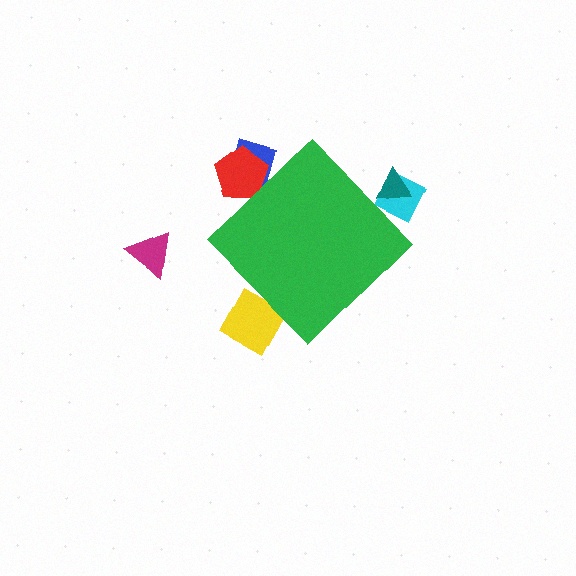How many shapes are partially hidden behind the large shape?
5 shapes are partially hidden.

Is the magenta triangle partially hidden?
No, the magenta triangle is fully visible.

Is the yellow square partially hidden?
Yes, the yellow square is partially hidden behind the green diamond.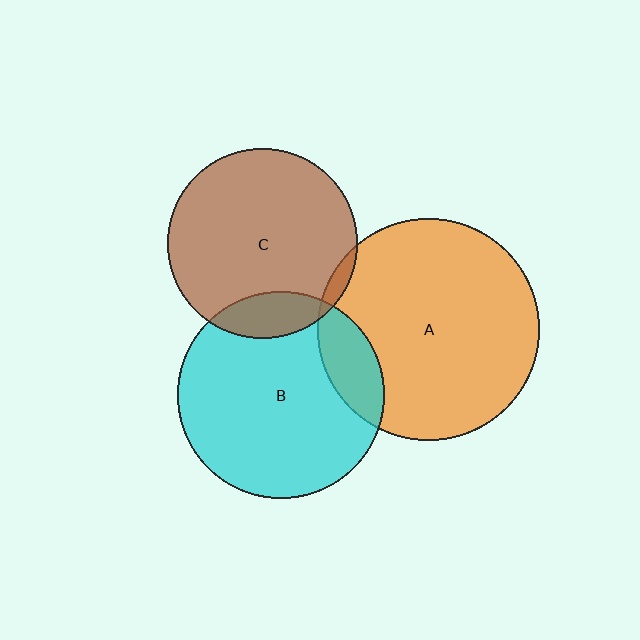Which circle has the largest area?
Circle A (orange).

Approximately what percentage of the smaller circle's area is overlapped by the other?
Approximately 15%.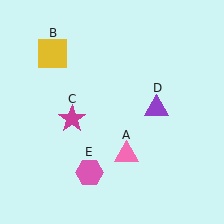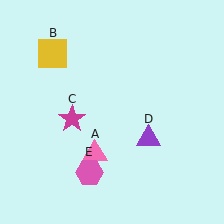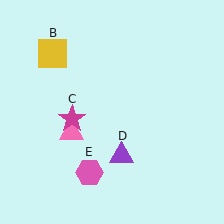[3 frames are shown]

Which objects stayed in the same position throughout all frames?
Yellow square (object B) and magenta star (object C) and pink hexagon (object E) remained stationary.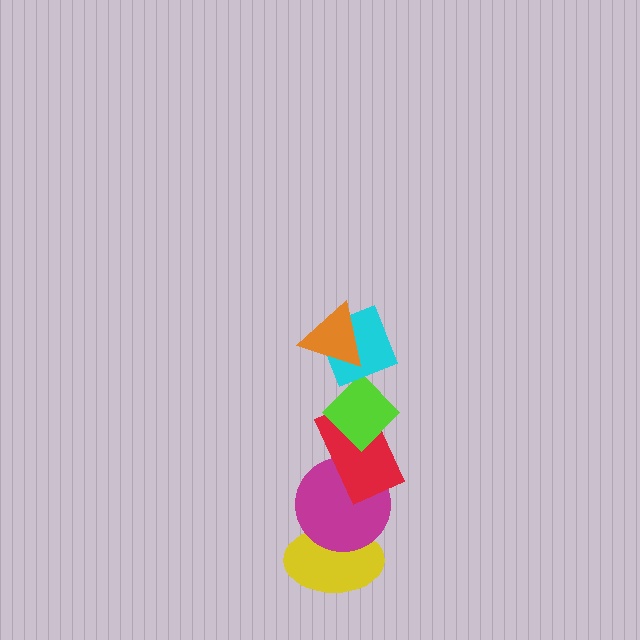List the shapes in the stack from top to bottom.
From top to bottom: the orange triangle, the cyan diamond, the lime diamond, the red rectangle, the magenta circle, the yellow ellipse.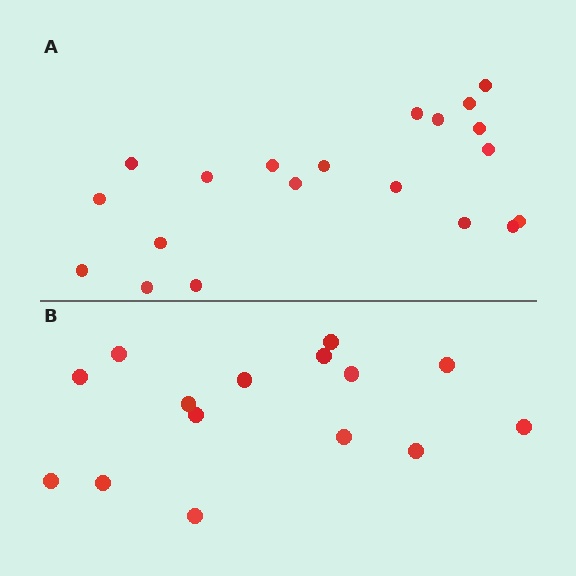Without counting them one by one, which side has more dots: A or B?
Region A (the top region) has more dots.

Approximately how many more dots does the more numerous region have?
Region A has about 5 more dots than region B.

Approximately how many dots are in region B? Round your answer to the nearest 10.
About 20 dots. (The exact count is 15, which rounds to 20.)